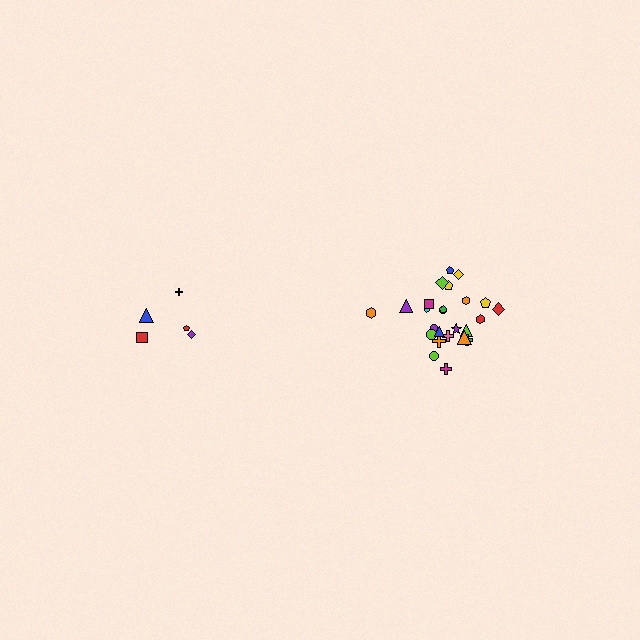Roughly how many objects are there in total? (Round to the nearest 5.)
Roughly 30 objects in total.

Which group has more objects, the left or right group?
The right group.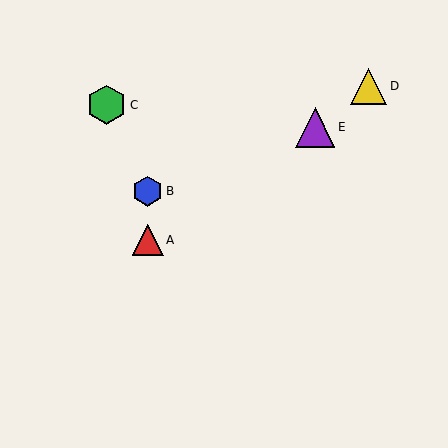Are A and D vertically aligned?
No, A is at x≈148 and D is at x≈369.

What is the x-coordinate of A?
Object A is at x≈148.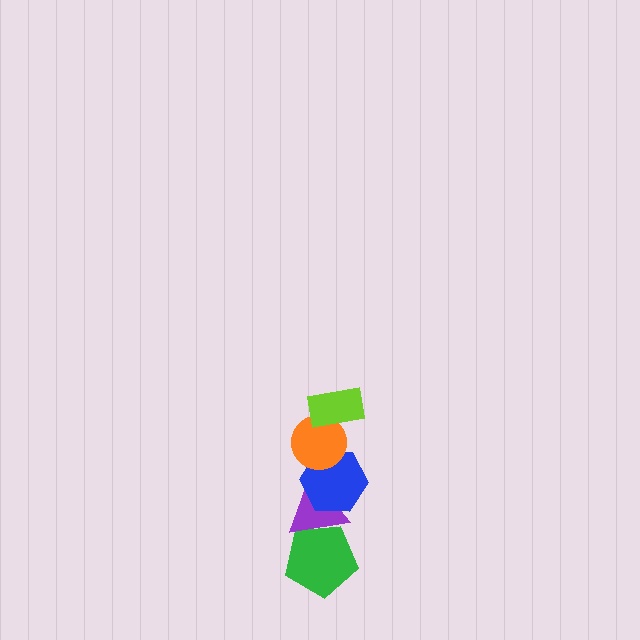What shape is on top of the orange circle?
The lime rectangle is on top of the orange circle.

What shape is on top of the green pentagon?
The purple triangle is on top of the green pentagon.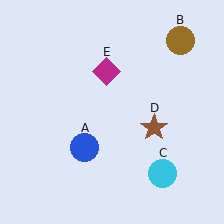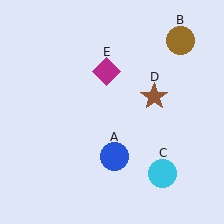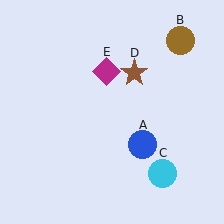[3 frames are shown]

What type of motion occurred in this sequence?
The blue circle (object A), brown star (object D) rotated counterclockwise around the center of the scene.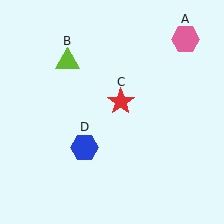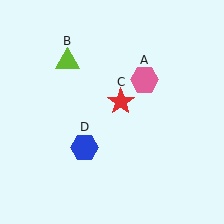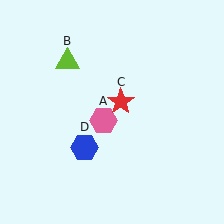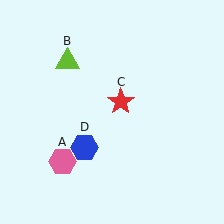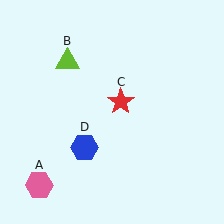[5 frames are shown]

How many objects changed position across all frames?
1 object changed position: pink hexagon (object A).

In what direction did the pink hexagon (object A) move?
The pink hexagon (object A) moved down and to the left.